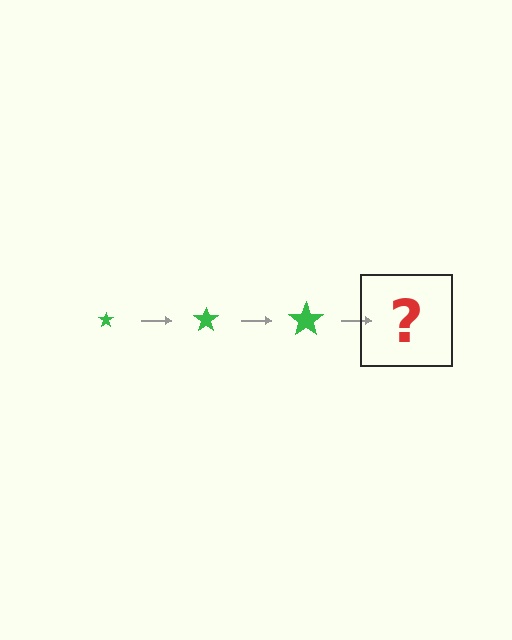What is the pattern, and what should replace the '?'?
The pattern is that the star gets progressively larger each step. The '?' should be a green star, larger than the previous one.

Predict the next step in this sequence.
The next step is a green star, larger than the previous one.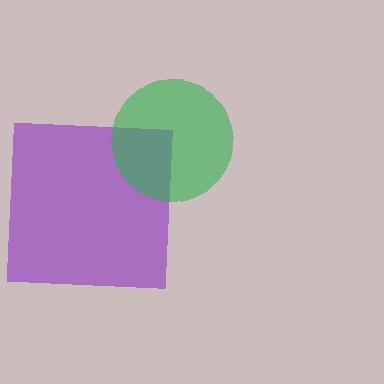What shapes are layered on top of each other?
The layered shapes are: a purple square, a green circle.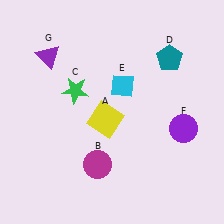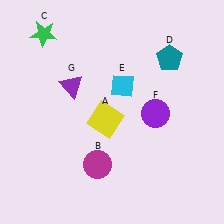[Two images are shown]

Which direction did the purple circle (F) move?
The purple circle (F) moved left.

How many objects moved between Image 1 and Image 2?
3 objects moved between the two images.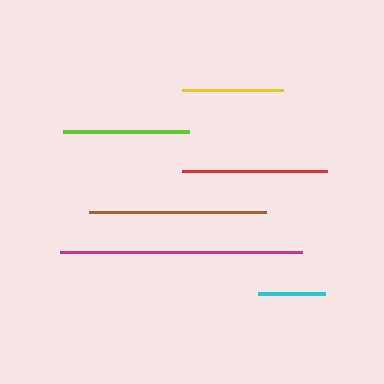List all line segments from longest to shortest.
From longest to shortest: magenta, brown, red, lime, yellow, cyan.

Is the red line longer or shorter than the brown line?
The brown line is longer than the red line.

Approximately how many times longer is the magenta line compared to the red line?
The magenta line is approximately 1.7 times the length of the red line.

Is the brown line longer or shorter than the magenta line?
The magenta line is longer than the brown line.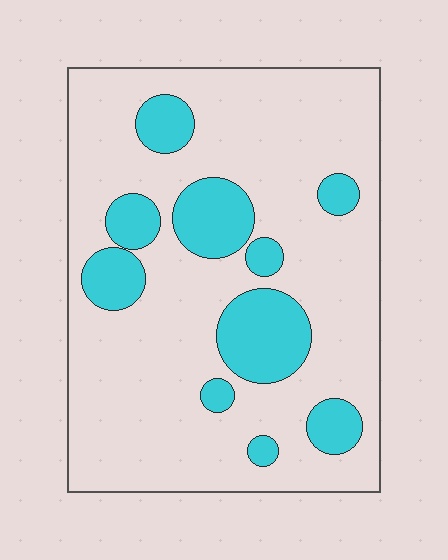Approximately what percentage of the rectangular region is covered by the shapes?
Approximately 20%.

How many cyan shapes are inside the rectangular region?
10.